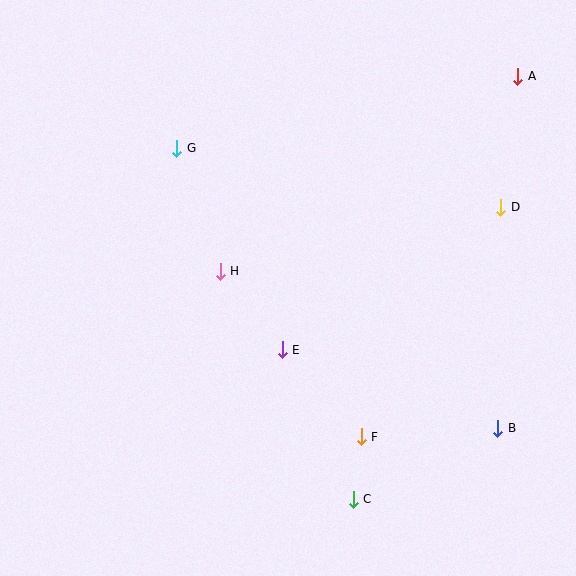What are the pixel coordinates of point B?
Point B is at (498, 428).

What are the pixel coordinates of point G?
Point G is at (177, 148).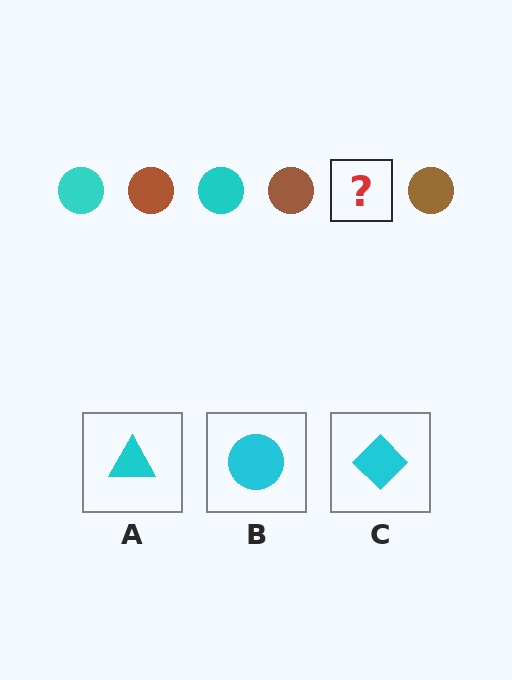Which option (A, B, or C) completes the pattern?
B.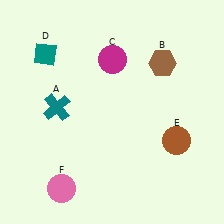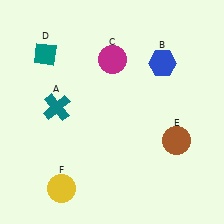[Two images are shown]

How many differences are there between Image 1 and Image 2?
There are 2 differences between the two images.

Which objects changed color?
B changed from brown to blue. F changed from pink to yellow.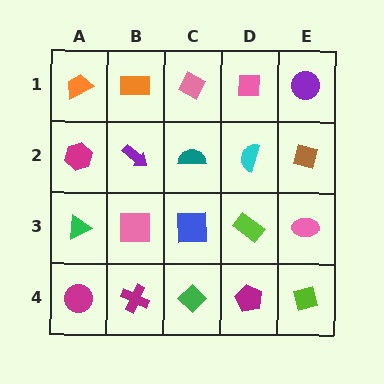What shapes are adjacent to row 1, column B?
A purple arrow (row 2, column B), an orange trapezoid (row 1, column A), a pink diamond (row 1, column C).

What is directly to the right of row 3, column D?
A pink ellipse.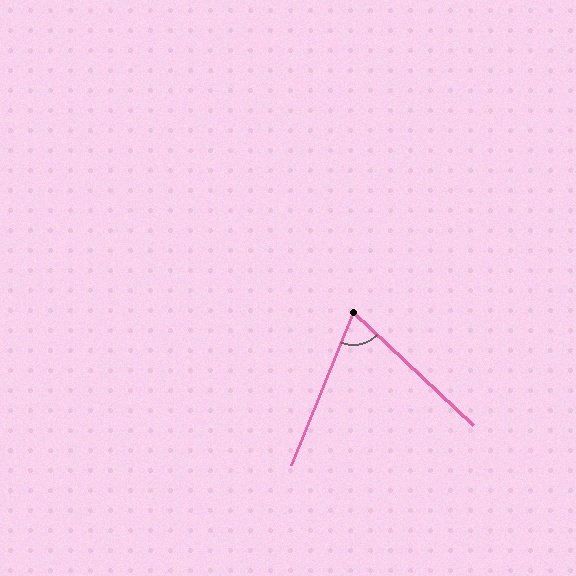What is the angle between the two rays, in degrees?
Approximately 69 degrees.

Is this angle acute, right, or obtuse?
It is acute.